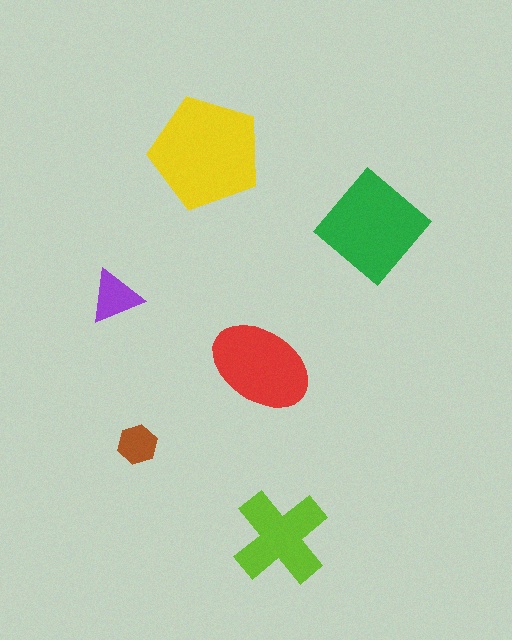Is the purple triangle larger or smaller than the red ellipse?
Smaller.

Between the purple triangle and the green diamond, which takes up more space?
The green diamond.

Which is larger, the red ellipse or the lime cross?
The red ellipse.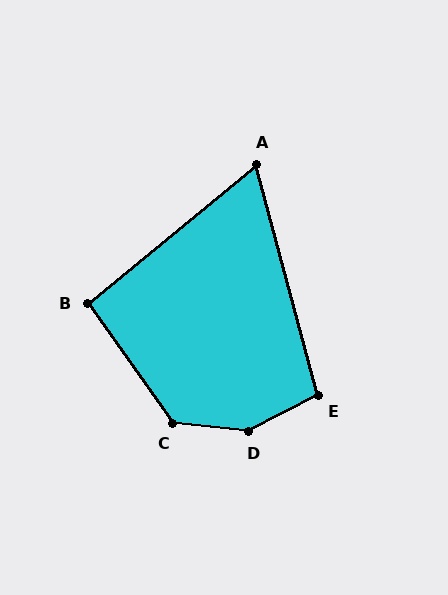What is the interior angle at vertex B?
Approximately 94 degrees (approximately right).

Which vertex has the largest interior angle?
D, at approximately 147 degrees.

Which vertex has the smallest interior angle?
A, at approximately 66 degrees.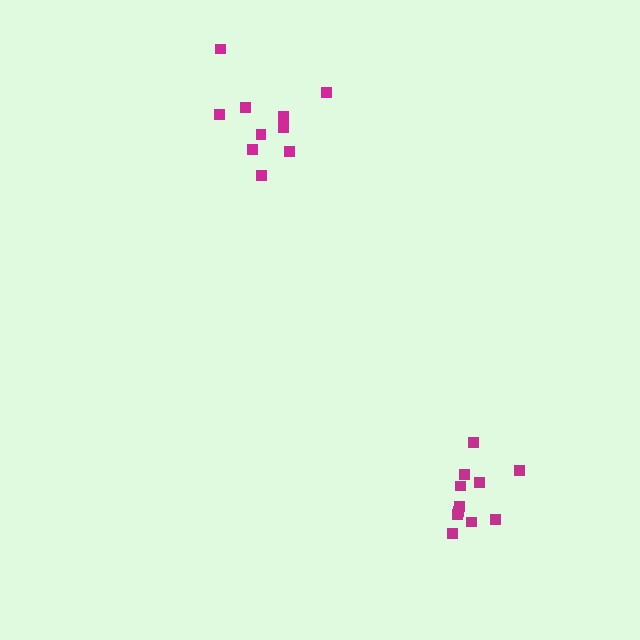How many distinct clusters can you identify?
There are 2 distinct clusters.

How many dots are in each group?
Group 1: 11 dots, Group 2: 10 dots (21 total).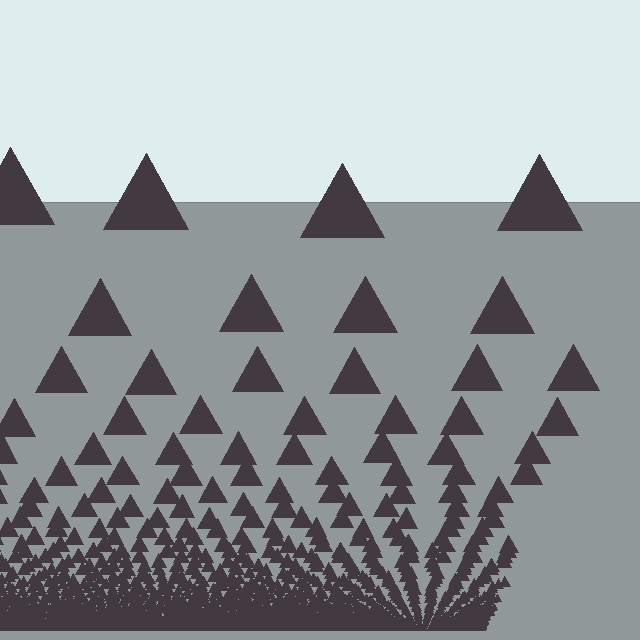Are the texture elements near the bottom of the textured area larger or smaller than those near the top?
Smaller. The gradient is inverted — elements near the bottom are smaller and denser.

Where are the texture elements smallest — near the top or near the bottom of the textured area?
Near the bottom.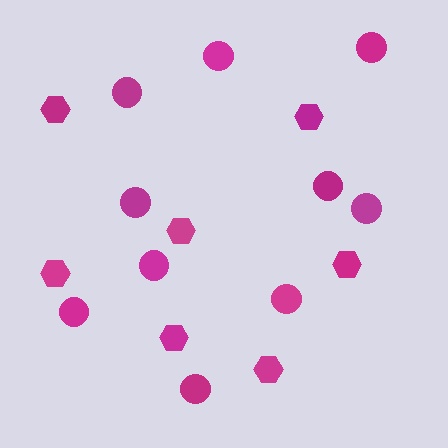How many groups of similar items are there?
There are 2 groups: one group of hexagons (7) and one group of circles (10).